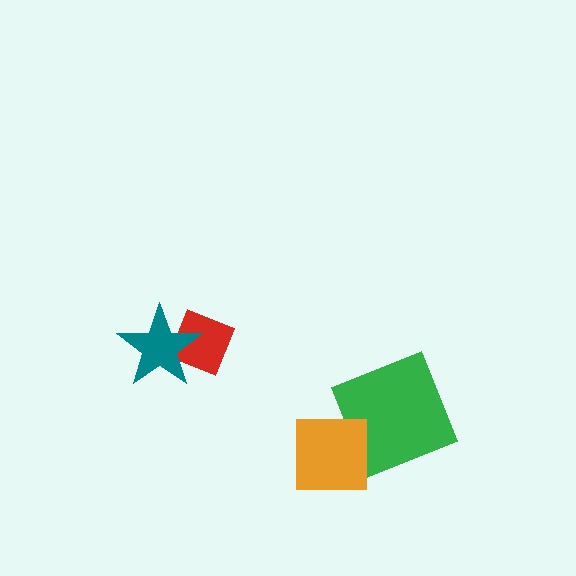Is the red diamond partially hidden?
Yes, it is partially covered by another shape.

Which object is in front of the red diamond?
The teal star is in front of the red diamond.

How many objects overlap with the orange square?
1 object overlaps with the orange square.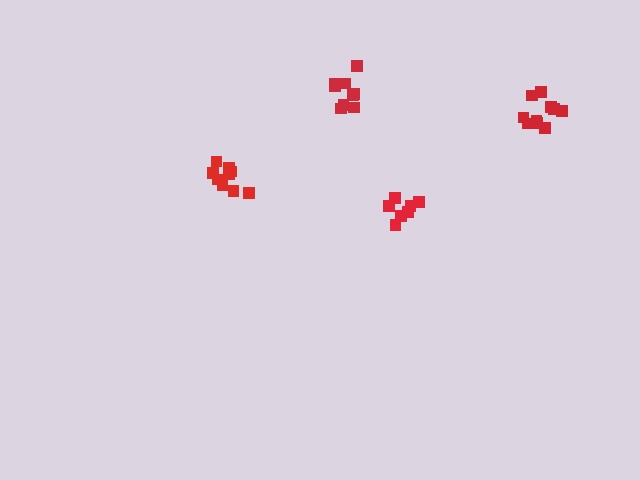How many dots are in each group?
Group 1: 9 dots, Group 2: 9 dots, Group 3: 10 dots, Group 4: 7 dots (35 total).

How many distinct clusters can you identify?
There are 4 distinct clusters.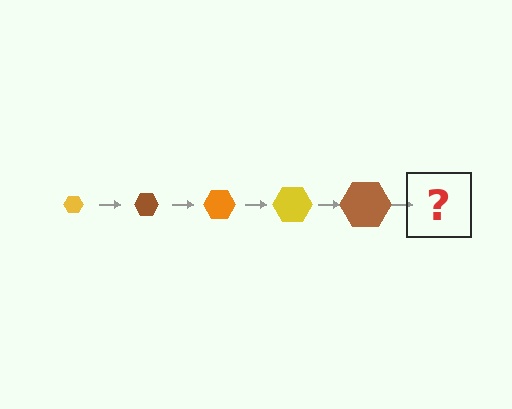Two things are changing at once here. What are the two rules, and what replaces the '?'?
The two rules are that the hexagon grows larger each step and the color cycles through yellow, brown, and orange. The '?' should be an orange hexagon, larger than the previous one.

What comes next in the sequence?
The next element should be an orange hexagon, larger than the previous one.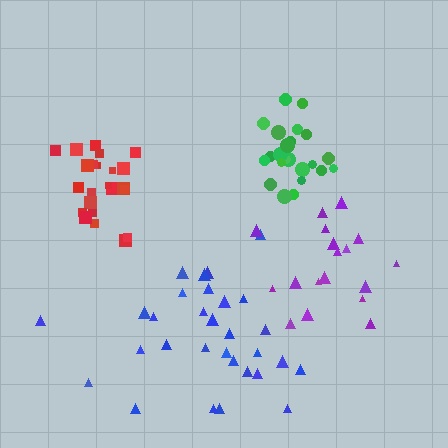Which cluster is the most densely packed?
Green.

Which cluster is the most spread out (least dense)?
Blue.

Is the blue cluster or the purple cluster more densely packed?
Purple.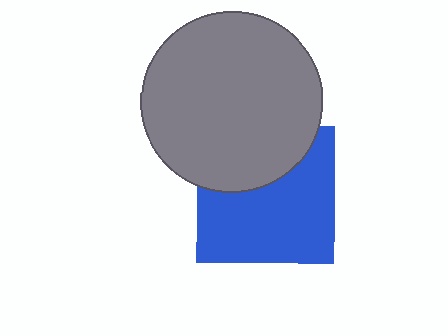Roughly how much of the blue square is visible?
Most of it is visible (roughly 65%).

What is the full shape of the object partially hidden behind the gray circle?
The partially hidden object is a blue square.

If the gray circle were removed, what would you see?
You would see the complete blue square.